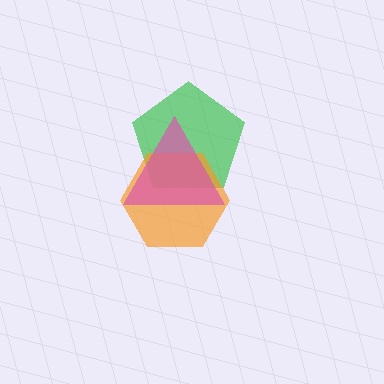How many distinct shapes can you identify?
There are 3 distinct shapes: a green pentagon, an orange hexagon, a pink triangle.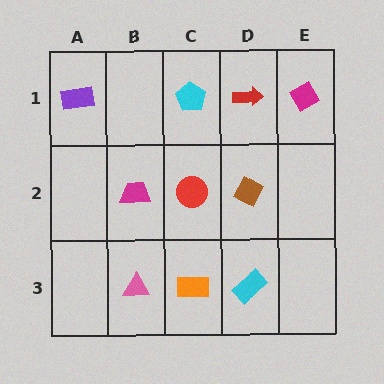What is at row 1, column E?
A magenta diamond.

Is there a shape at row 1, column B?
No, that cell is empty.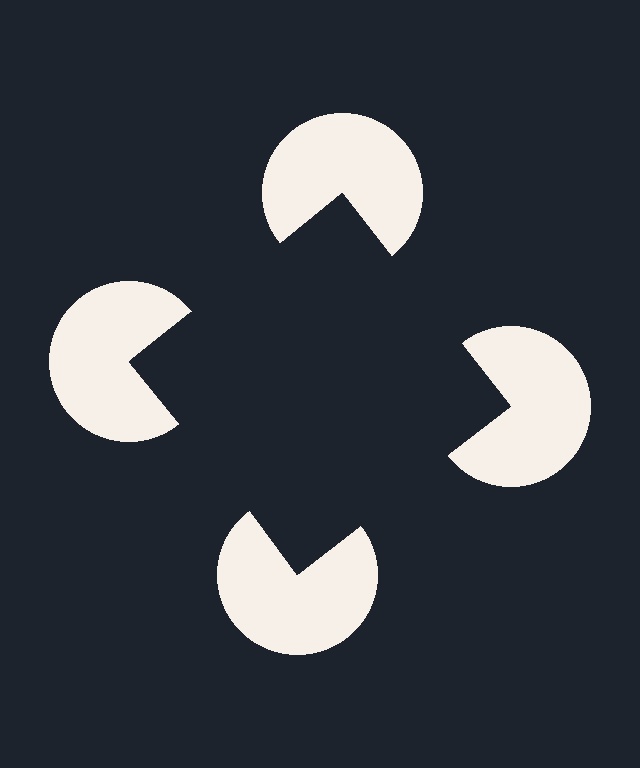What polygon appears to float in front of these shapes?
An illusory square — its edges are inferred from the aligned wedge cuts in the pac-man discs, not physically drawn.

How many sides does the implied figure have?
4 sides.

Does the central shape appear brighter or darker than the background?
It typically appears slightly darker than the background, even though no actual brightness change is drawn.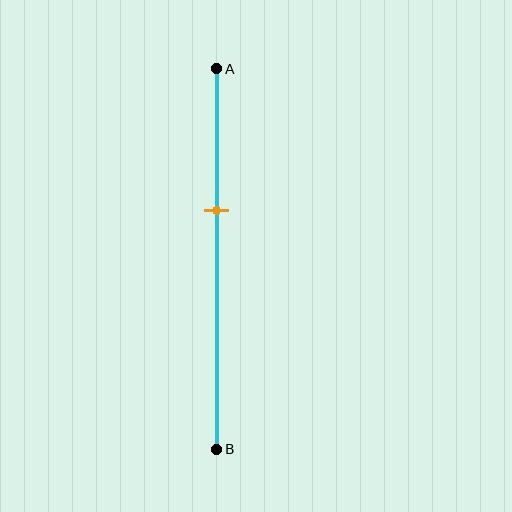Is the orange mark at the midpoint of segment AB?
No, the mark is at about 35% from A, not at the 50% midpoint.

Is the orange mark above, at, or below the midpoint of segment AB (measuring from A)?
The orange mark is above the midpoint of segment AB.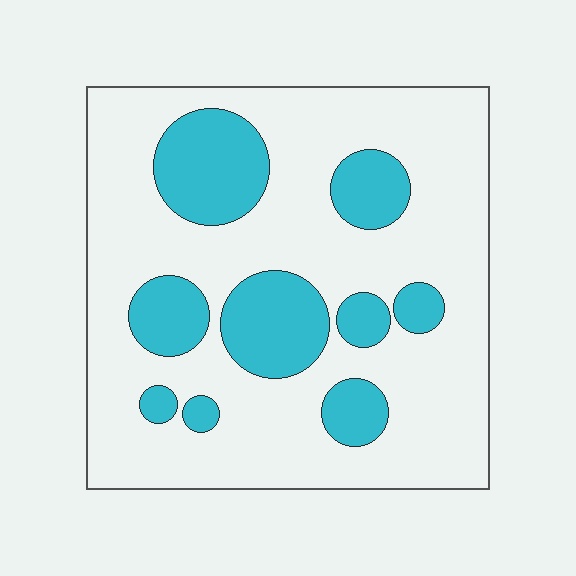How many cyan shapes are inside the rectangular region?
9.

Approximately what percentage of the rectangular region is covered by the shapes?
Approximately 25%.